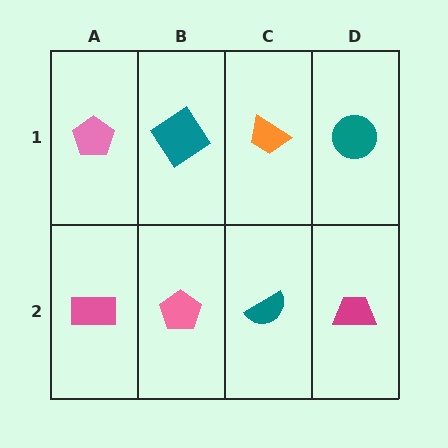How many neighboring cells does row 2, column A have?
2.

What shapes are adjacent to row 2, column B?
A teal diamond (row 1, column B), a pink rectangle (row 2, column A), a teal semicircle (row 2, column C).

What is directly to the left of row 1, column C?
A teal diamond.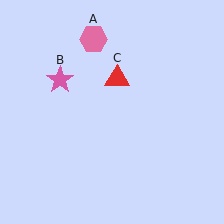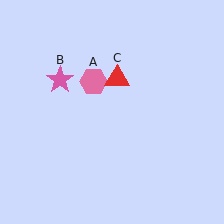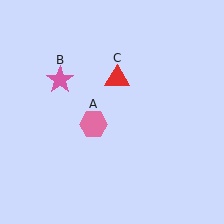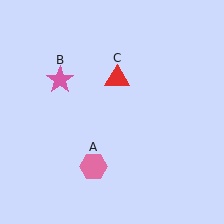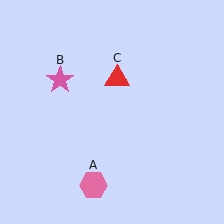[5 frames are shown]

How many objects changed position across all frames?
1 object changed position: pink hexagon (object A).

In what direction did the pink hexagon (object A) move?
The pink hexagon (object A) moved down.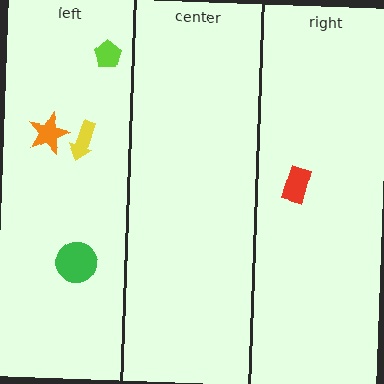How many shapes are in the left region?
4.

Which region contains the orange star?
The left region.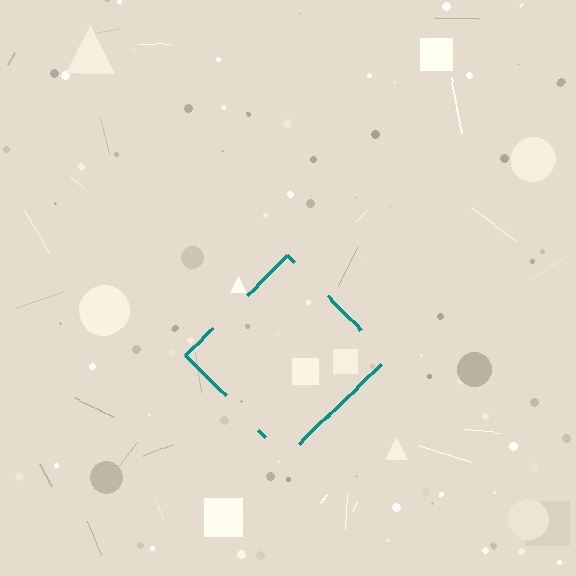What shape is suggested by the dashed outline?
The dashed outline suggests a diamond.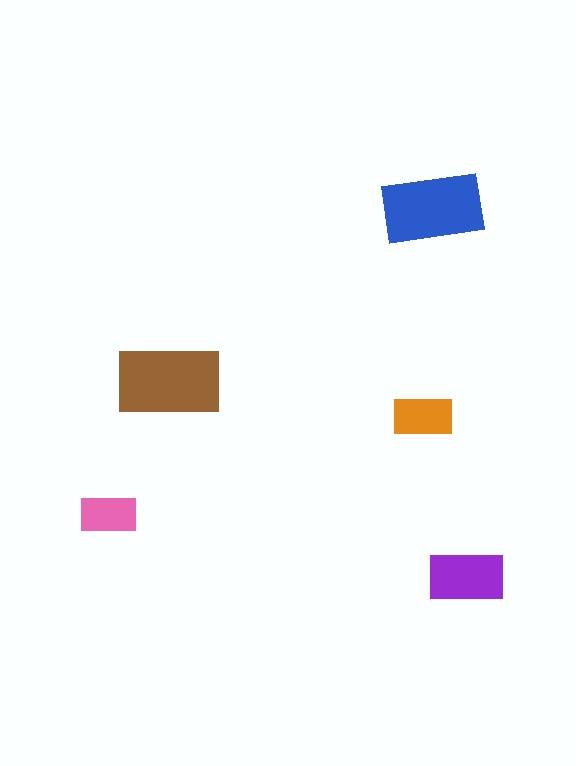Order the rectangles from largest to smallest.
the brown one, the blue one, the purple one, the orange one, the pink one.